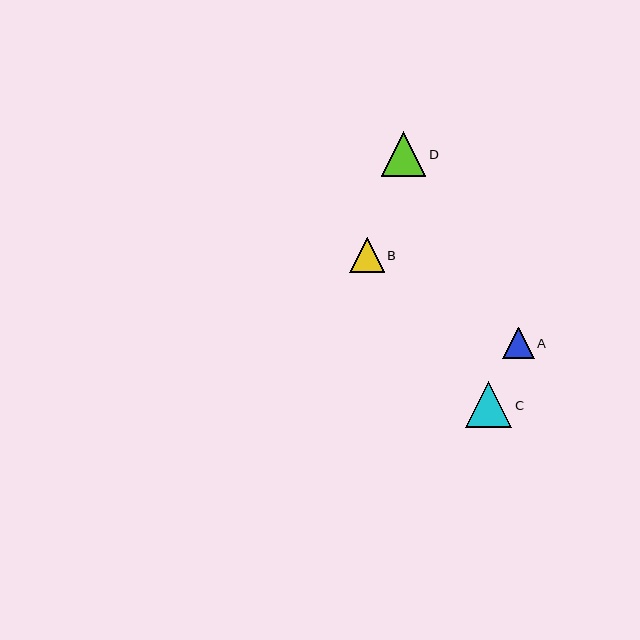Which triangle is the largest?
Triangle C is the largest with a size of approximately 46 pixels.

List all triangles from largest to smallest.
From largest to smallest: C, D, B, A.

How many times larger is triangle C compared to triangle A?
Triangle C is approximately 1.5 times the size of triangle A.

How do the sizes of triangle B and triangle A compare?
Triangle B and triangle A are approximately the same size.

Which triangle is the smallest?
Triangle A is the smallest with a size of approximately 32 pixels.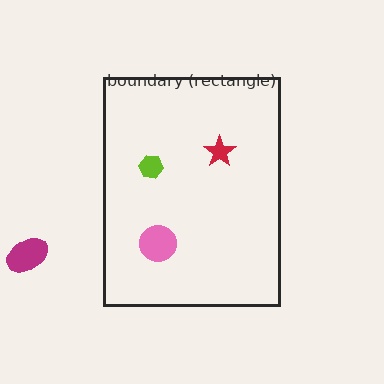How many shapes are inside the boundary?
3 inside, 1 outside.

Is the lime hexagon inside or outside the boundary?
Inside.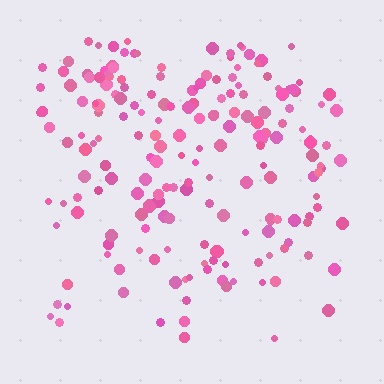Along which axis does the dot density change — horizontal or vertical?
Vertical.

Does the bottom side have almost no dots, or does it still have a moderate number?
Still a moderate number, just noticeably fewer than the top.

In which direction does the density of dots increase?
From bottom to top, with the top side densest.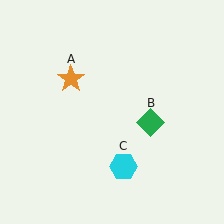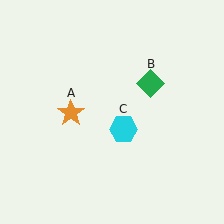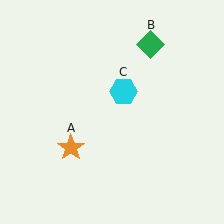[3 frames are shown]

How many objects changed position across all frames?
3 objects changed position: orange star (object A), green diamond (object B), cyan hexagon (object C).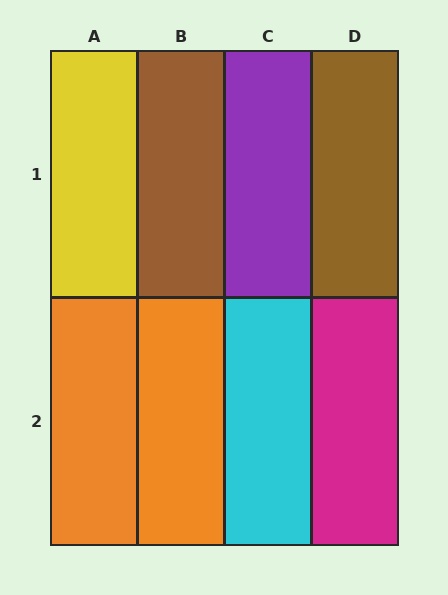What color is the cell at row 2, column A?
Orange.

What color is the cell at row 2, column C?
Cyan.